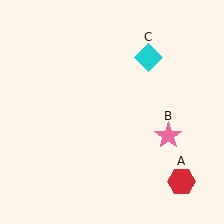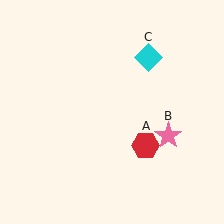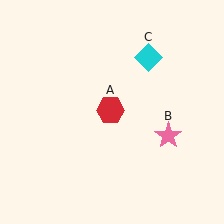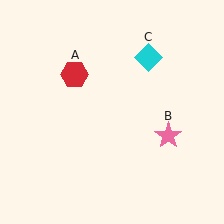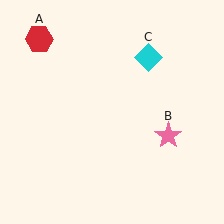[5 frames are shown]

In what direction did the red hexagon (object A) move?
The red hexagon (object A) moved up and to the left.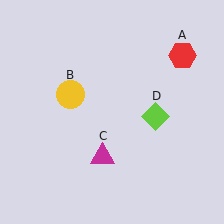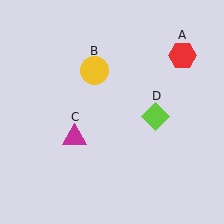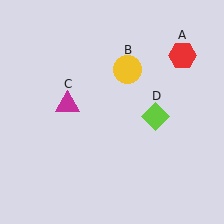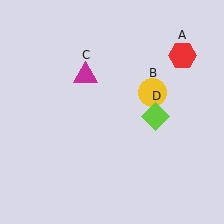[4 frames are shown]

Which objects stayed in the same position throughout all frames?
Red hexagon (object A) and lime diamond (object D) remained stationary.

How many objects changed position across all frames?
2 objects changed position: yellow circle (object B), magenta triangle (object C).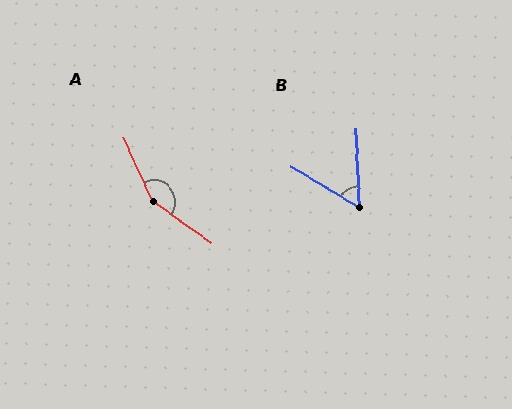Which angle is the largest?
A, at approximately 150 degrees.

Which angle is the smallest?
B, at approximately 56 degrees.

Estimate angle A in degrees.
Approximately 150 degrees.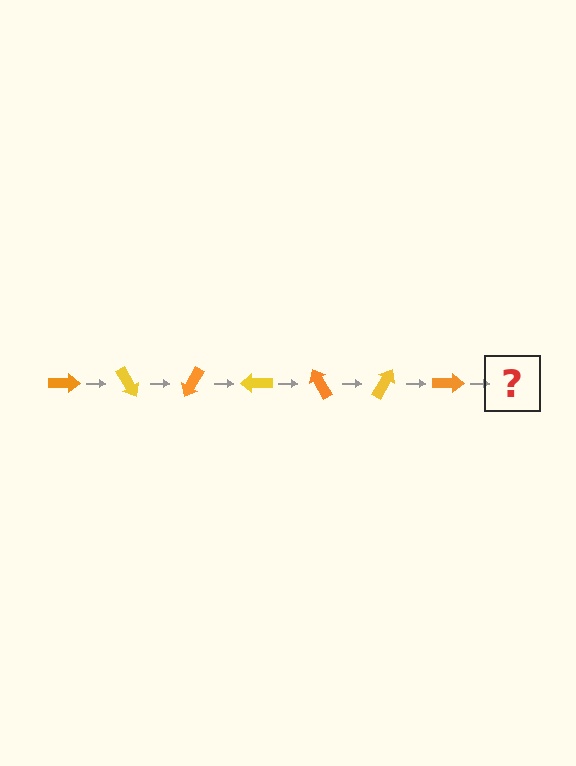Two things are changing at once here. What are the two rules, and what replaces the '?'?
The two rules are that it rotates 60 degrees each step and the color cycles through orange and yellow. The '?' should be a yellow arrow, rotated 420 degrees from the start.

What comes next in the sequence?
The next element should be a yellow arrow, rotated 420 degrees from the start.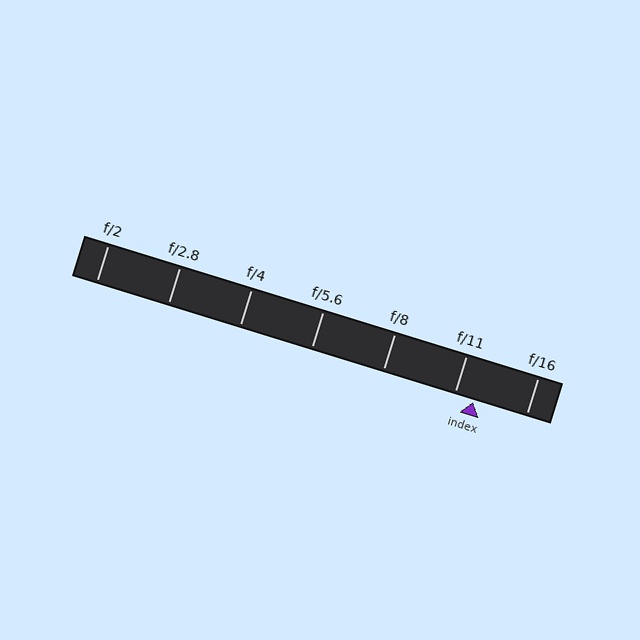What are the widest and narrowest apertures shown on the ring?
The widest aperture shown is f/2 and the narrowest is f/16.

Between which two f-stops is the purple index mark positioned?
The index mark is between f/11 and f/16.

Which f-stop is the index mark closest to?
The index mark is closest to f/11.